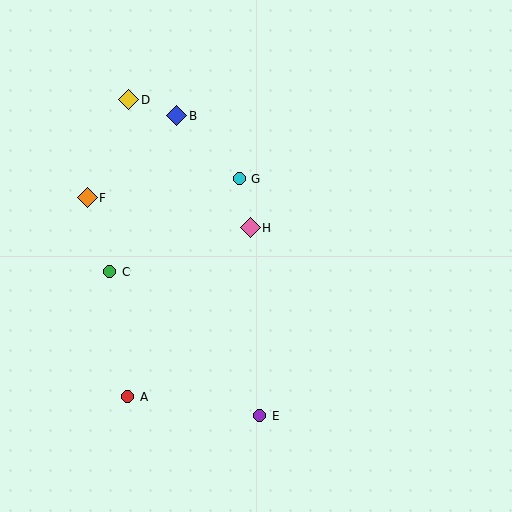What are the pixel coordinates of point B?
Point B is at (177, 116).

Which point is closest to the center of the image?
Point H at (250, 228) is closest to the center.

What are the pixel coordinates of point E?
Point E is at (260, 416).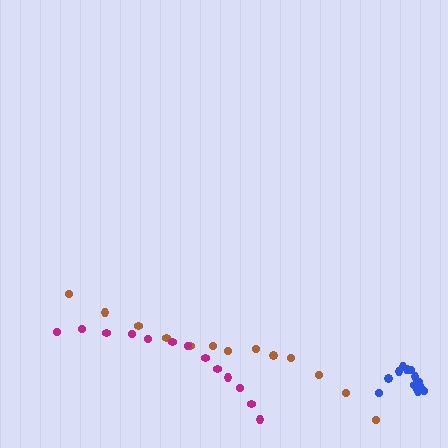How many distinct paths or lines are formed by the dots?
There are 3 distinct paths.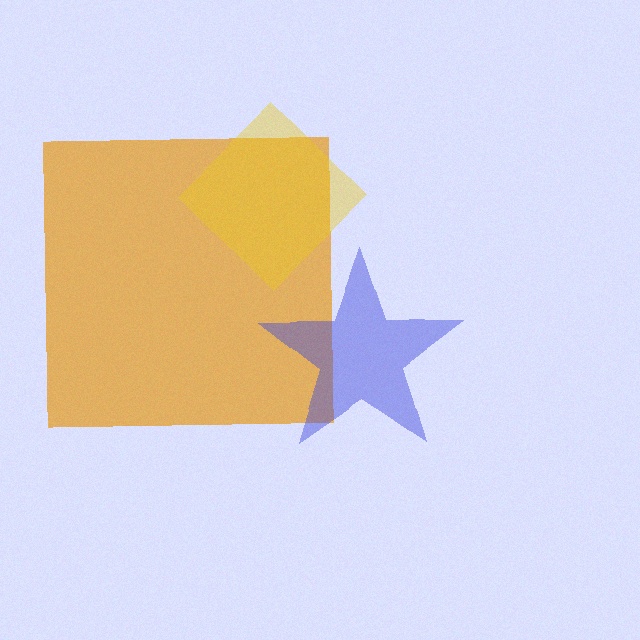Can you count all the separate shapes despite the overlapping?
Yes, there are 3 separate shapes.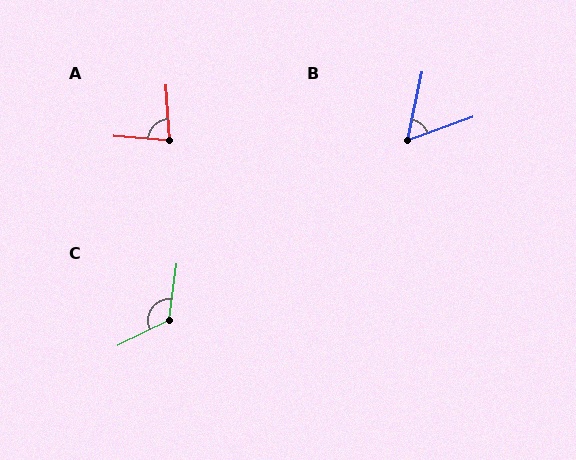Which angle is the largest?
C, at approximately 123 degrees.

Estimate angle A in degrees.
Approximately 81 degrees.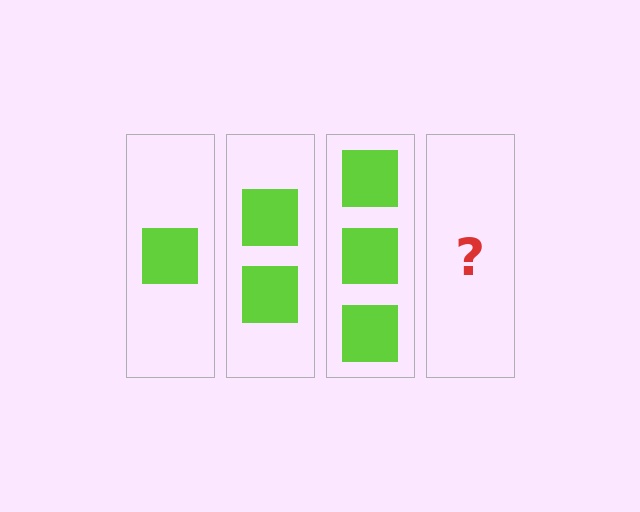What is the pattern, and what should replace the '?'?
The pattern is that each step adds one more square. The '?' should be 4 squares.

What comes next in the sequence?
The next element should be 4 squares.